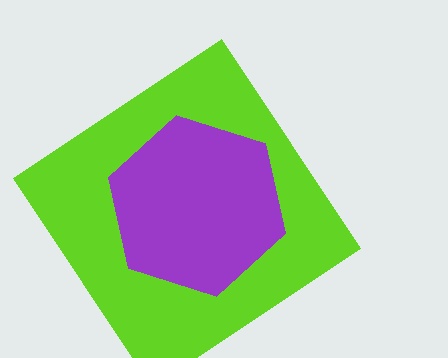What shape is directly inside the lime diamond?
The purple hexagon.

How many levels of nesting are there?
2.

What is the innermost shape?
The purple hexagon.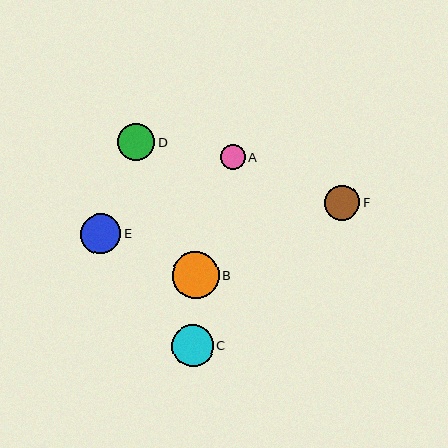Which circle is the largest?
Circle B is the largest with a size of approximately 47 pixels.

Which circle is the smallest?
Circle A is the smallest with a size of approximately 25 pixels.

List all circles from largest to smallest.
From largest to smallest: B, C, E, D, F, A.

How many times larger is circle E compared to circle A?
Circle E is approximately 1.7 times the size of circle A.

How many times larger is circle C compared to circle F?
Circle C is approximately 1.2 times the size of circle F.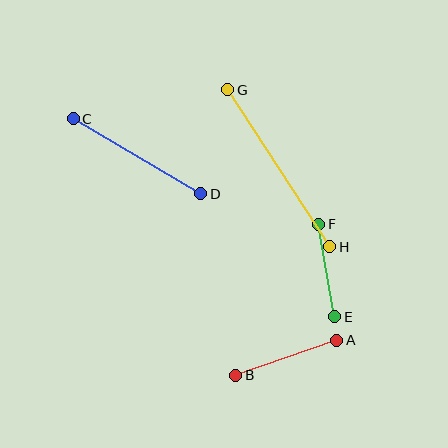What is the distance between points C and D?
The distance is approximately 148 pixels.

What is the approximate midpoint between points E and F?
The midpoint is at approximately (327, 270) pixels.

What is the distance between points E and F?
The distance is approximately 94 pixels.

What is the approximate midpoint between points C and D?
The midpoint is at approximately (137, 156) pixels.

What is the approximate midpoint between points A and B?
The midpoint is at approximately (286, 358) pixels.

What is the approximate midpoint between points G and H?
The midpoint is at approximately (279, 168) pixels.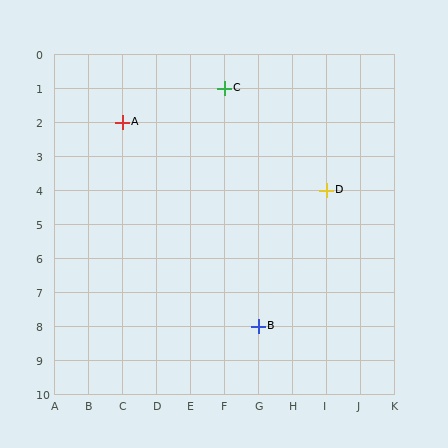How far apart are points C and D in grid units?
Points C and D are 3 columns and 3 rows apart (about 4.2 grid units diagonally).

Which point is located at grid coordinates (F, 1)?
Point C is at (F, 1).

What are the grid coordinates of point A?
Point A is at grid coordinates (C, 2).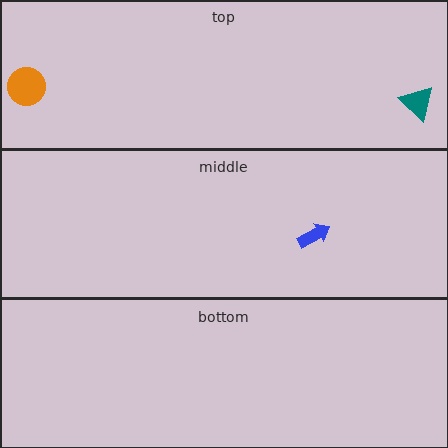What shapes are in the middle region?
The blue arrow.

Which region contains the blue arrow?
The middle region.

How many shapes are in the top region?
2.